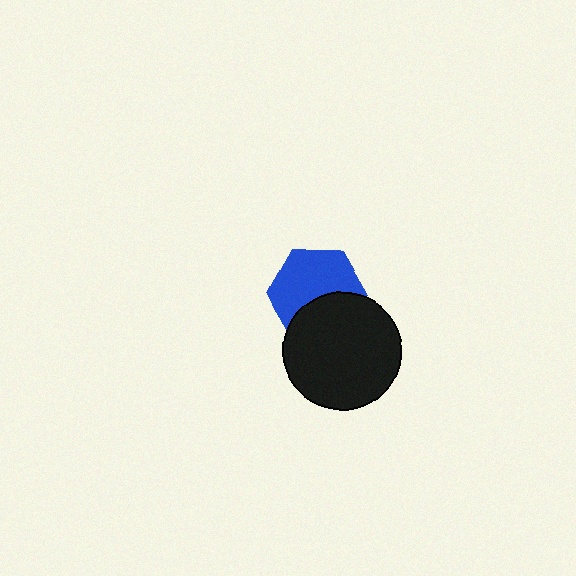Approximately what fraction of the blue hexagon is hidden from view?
Roughly 38% of the blue hexagon is hidden behind the black circle.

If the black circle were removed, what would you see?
You would see the complete blue hexagon.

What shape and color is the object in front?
The object in front is a black circle.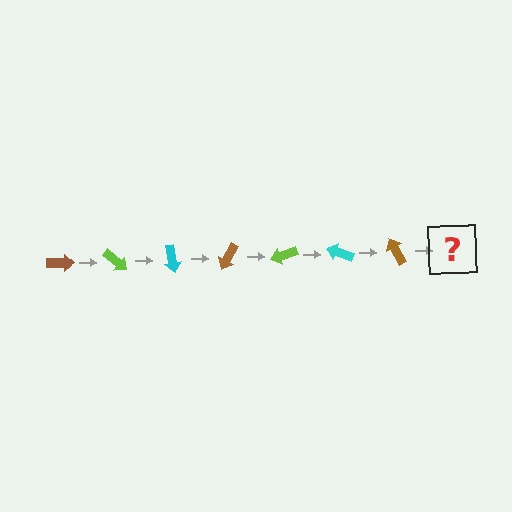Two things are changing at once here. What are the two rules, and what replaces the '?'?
The two rules are that it rotates 40 degrees each step and the color cycles through brown, lime, and cyan. The '?' should be a lime arrow, rotated 280 degrees from the start.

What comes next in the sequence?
The next element should be a lime arrow, rotated 280 degrees from the start.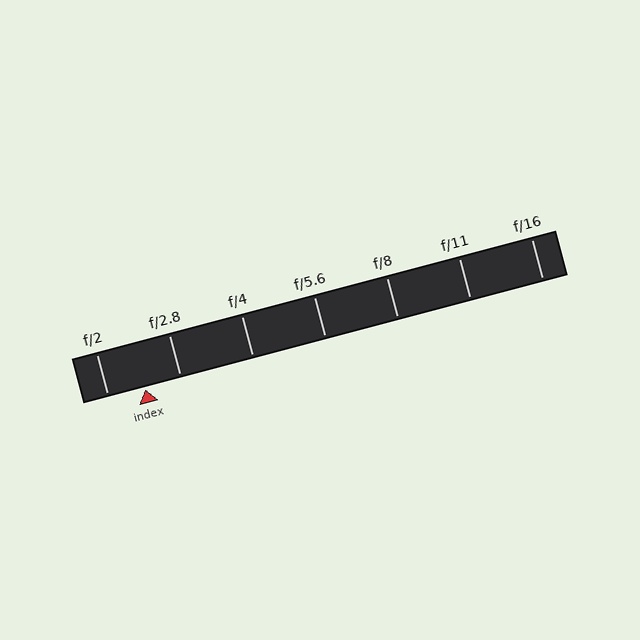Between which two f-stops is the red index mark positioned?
The index mark is between f/2 and f/2.8.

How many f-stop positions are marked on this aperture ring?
There are 7 f-stop positions marked.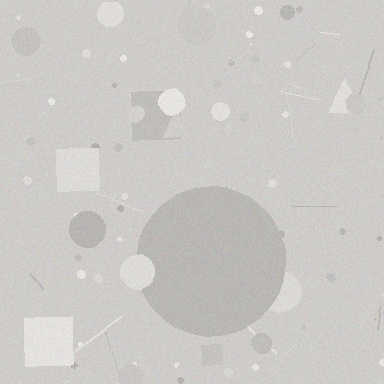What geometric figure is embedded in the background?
A circle is embedded in the background.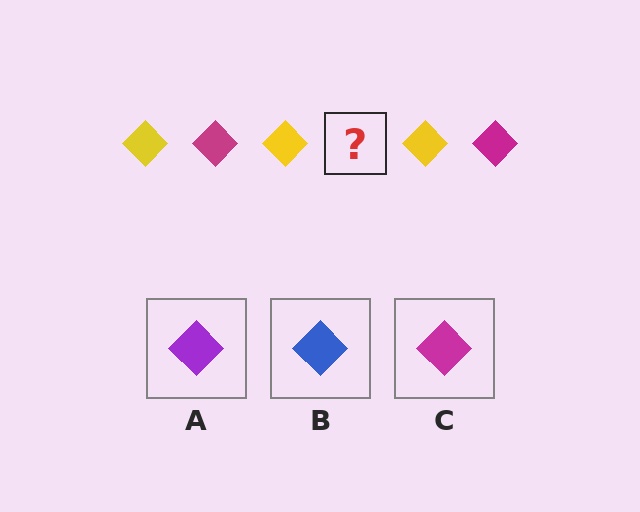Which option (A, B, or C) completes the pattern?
C.